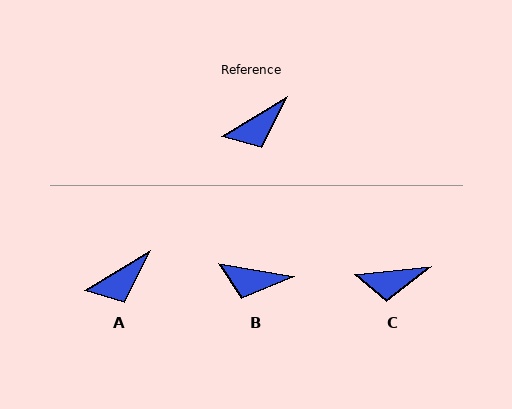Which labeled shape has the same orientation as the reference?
A.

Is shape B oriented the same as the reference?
No, it is off by about 41 degrees.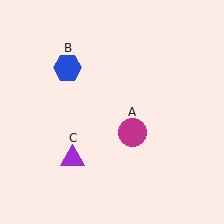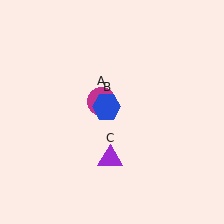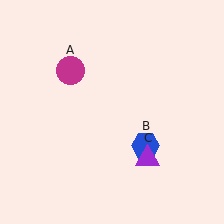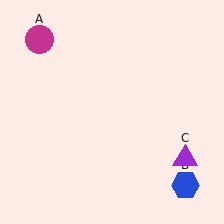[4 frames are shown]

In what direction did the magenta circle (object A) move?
The magenta circle (object A) moved up and to the left.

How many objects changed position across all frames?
3 objects changed position: magenta circle (object A), blue hexagon (object B), purple triangle (object C).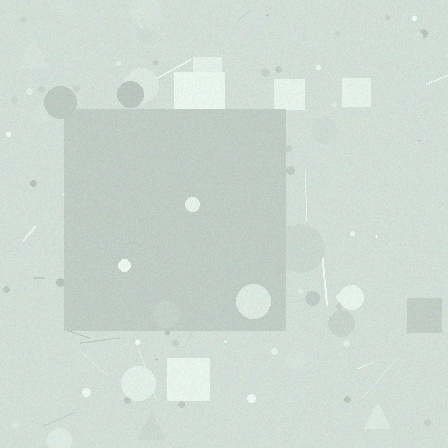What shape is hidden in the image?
A square is hidden in the image.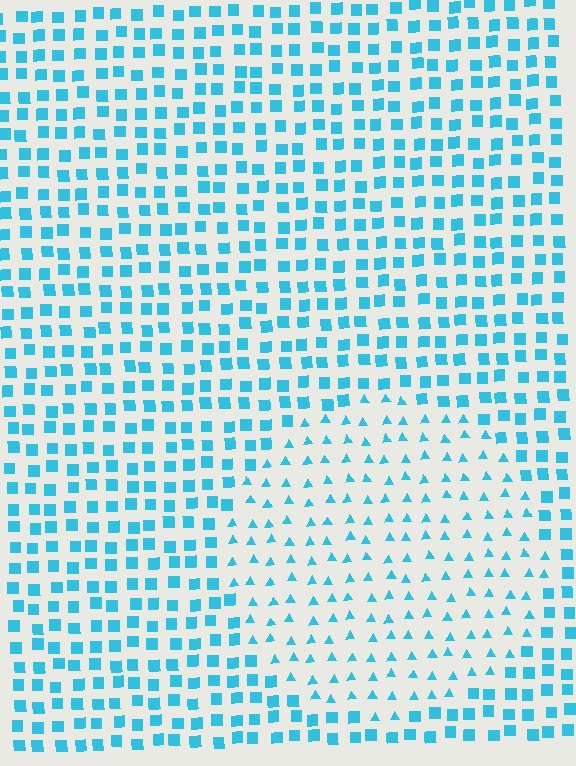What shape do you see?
I see a circle.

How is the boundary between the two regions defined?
The boundary is defined by a change in element shape: triangles inside vs. squares outside. All elements share the same color and spacing.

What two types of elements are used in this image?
The image uses triangles inside the circle region and squares outside it.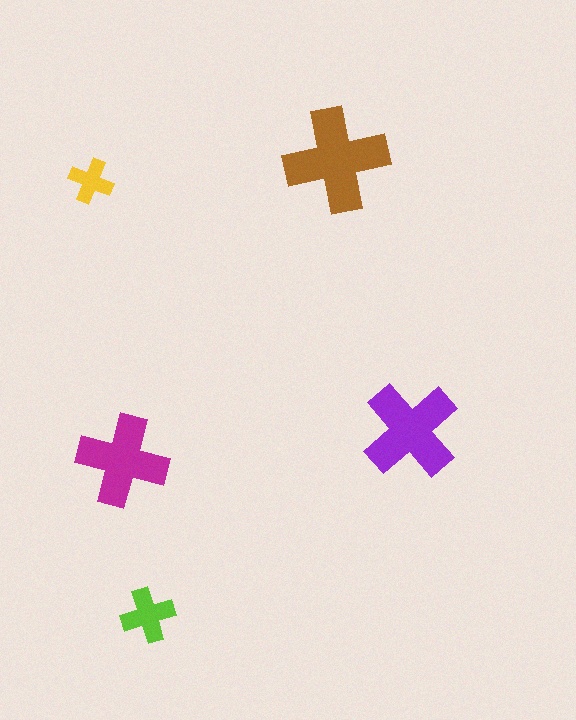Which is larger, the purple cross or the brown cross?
The brown one.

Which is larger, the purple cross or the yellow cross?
The purple one.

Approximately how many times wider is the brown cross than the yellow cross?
About 2.5 times wider.